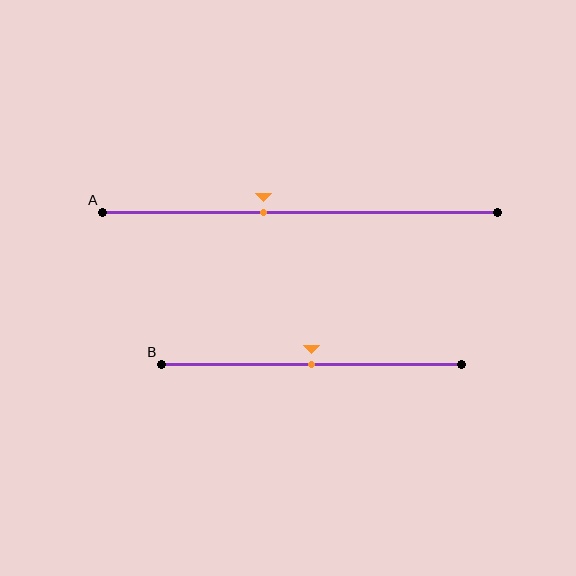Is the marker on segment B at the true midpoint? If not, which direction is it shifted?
Yes, the marker on segment B is at the true midpoint.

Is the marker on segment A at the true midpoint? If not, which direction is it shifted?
No, the marker on segment A is shifted to the left by about 9% of the segment length.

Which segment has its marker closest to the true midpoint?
Segment B has its marker closest to the true midpoint.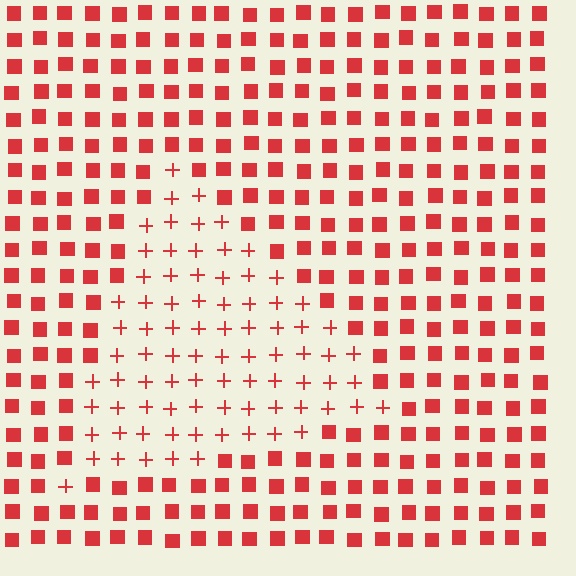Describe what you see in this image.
The image is filled with small red elements arranged in a uniform grid. A triangle-shaped region contains plus signs, while the surrounding area contains squares. The boundary is defined purely by the change in element shape.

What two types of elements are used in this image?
The image uses plus signs inside the triangle region and squares outside it.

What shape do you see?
I see a triangle.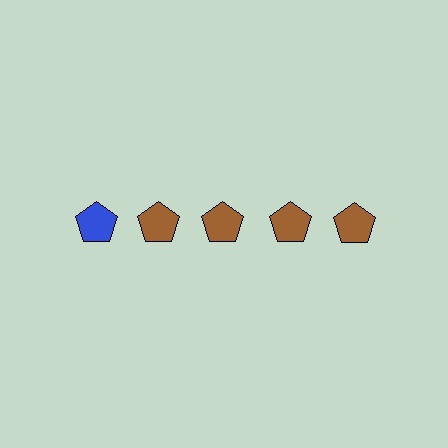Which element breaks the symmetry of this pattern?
The blue pentagon in the top row, leftmost column breaks the symmetry. All other shapes are brown pentagons.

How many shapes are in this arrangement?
There are 5 shapes arranged in a grid pattern.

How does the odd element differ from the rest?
It has a different color: blue instead of brown.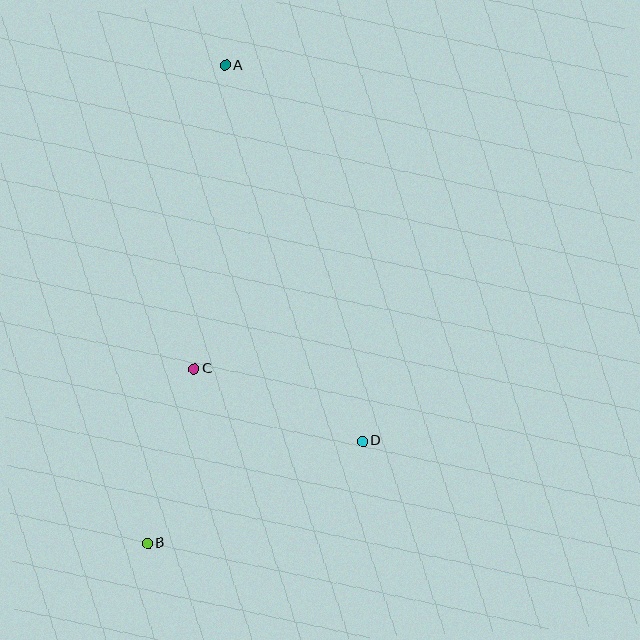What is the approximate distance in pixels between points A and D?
The distance between A and D is approximately 400 pixels.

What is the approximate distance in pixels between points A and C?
The distance between A and C is approximately 305 pixels.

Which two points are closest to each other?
Points B and C are closest to each other.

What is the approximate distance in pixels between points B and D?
The distance between B and D is approximately 238 pixels.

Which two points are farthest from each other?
Points A and B are farthest from each other.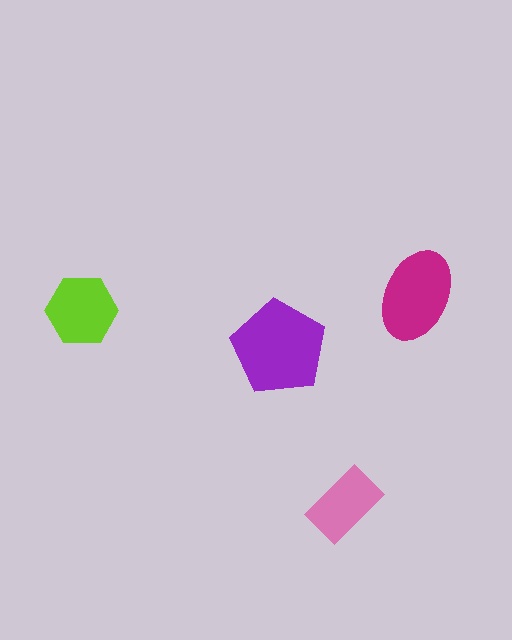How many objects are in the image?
There are 4 objects in the image.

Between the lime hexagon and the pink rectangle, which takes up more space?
The lime hexagon.